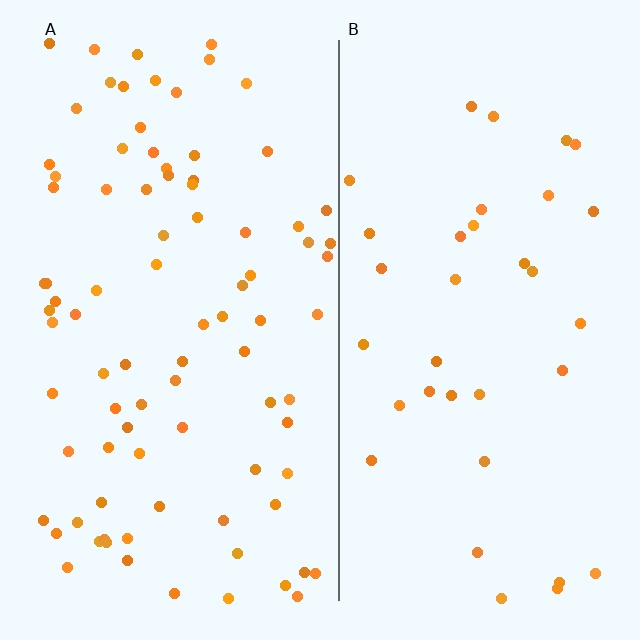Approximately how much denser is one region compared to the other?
Approximately 2.5× — region A over region B.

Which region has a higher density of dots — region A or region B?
A (the left).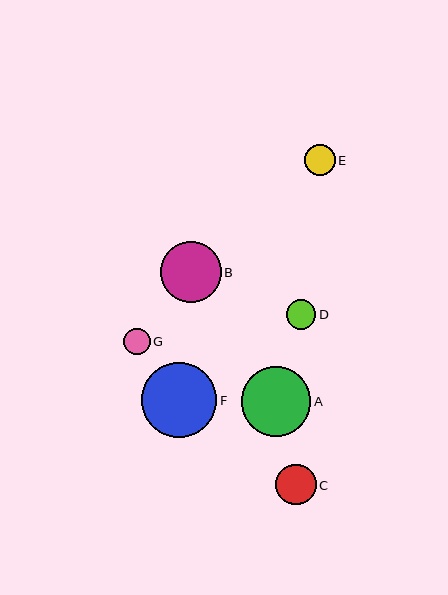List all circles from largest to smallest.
From largest to smallest: F, A, B, C, E, D, G.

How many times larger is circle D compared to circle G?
Circle D is approximately 1.1 times the size of circle G.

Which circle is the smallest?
Circle G is the smallest with a size of approximately 26 pixels.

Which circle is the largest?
Circle F is the largest with a size of approximately 75 pixels.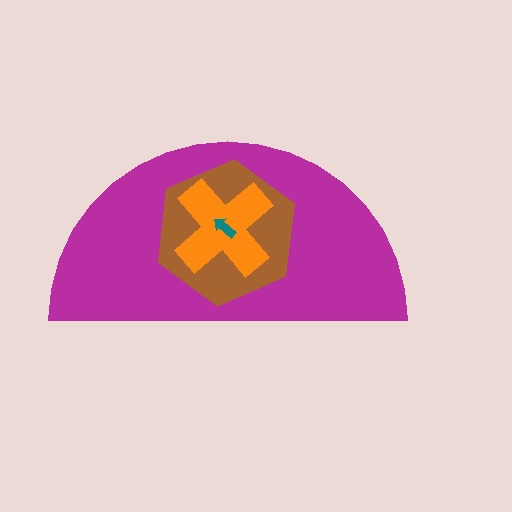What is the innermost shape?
The teal arrow.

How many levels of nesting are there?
4.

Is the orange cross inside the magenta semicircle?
Yes.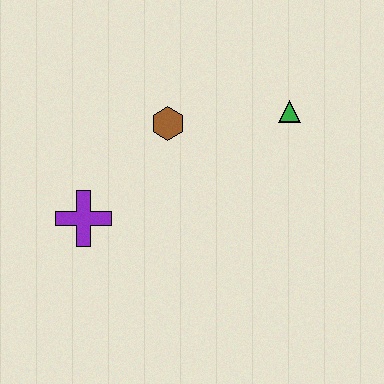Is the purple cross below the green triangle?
Yes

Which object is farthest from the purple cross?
The green triangle is farthest from the purple cross.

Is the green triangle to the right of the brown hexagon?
Yes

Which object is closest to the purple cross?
The brown hexagon is closest to the purple cross.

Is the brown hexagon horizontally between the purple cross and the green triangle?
Yes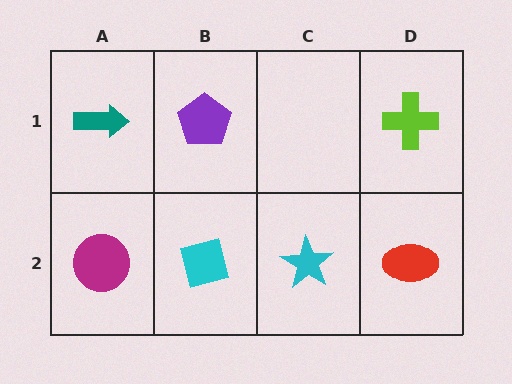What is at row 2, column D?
A red ellipse.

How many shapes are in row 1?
3 shapes.